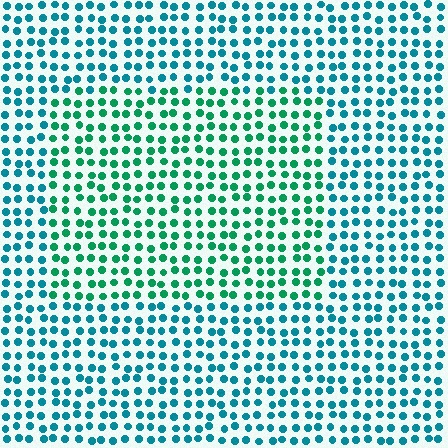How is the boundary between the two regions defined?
The boundary is defined purely by a slight shift in hue (about 34 degrees). Spacing, size, and orientation are identical on both sides.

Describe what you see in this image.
The image is filled with small teal elements in a uniform arrangement. A rectangle-shaped region is visible where the elements are tinted to a slightly different hue, forming a subtle color boundary.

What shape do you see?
I see a rectangle.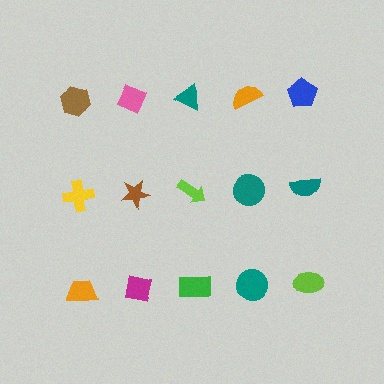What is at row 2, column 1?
A yellow cross.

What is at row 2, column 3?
A lime arrow.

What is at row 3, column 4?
A teal circle.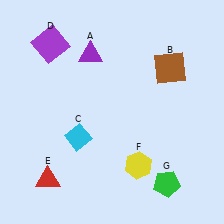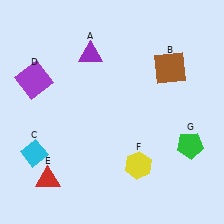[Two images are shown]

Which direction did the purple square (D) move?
The purple square (D) moved down.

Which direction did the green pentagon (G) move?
The green pentagon (G) moved up.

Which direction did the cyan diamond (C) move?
The cyan diamond (C) moved left.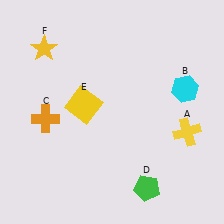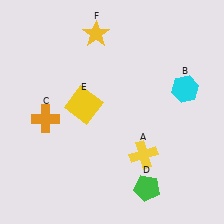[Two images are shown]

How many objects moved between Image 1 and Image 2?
2 objects moved between the two images.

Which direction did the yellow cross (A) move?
The yellow cross (A) moved left.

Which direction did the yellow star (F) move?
The yellow star (F) moved right.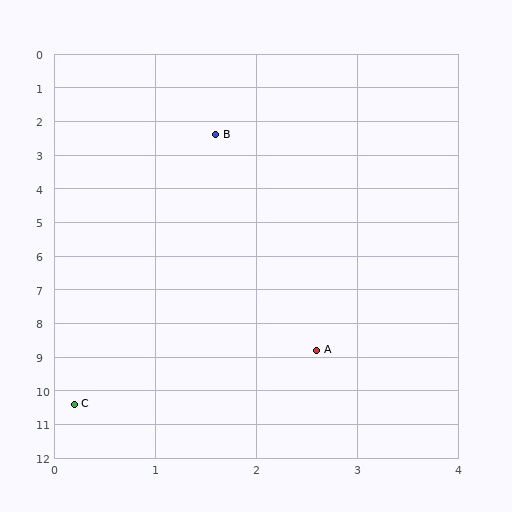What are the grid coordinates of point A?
Point A is at approximately (2.6, 8.8).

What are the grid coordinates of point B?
Point B is at approximately (1.6, 2.4).